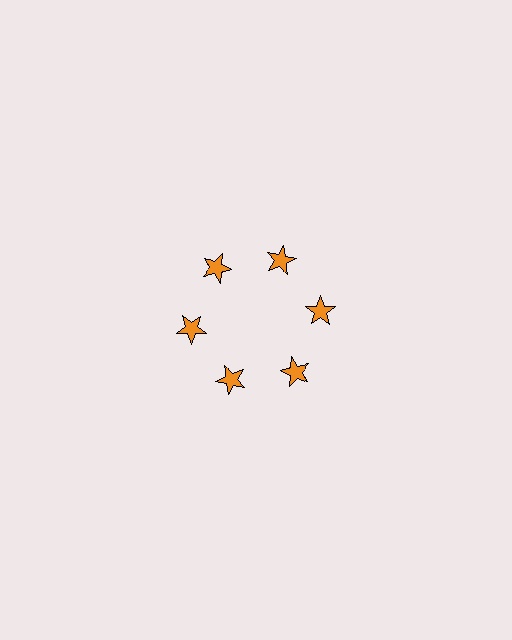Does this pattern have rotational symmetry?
Yes, this pattern has 6-fold rotational symmetry. It looks the same after rotating 60 degrees around the center.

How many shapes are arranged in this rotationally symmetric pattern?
There are 6 shapes, arranged in 6 groups of 1.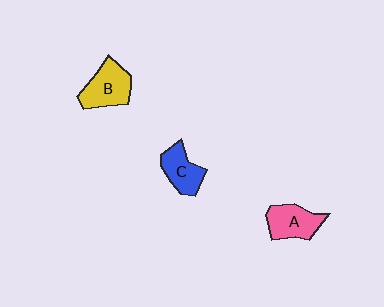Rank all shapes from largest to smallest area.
From largest to smallest: B (yellow), A (pink), C (blue).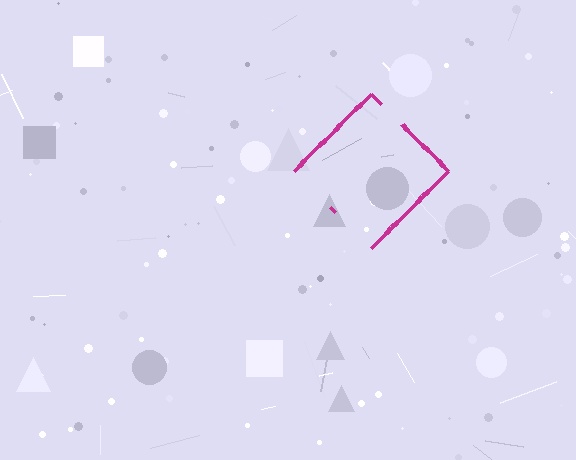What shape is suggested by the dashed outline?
The dashed outline suggests a diamond.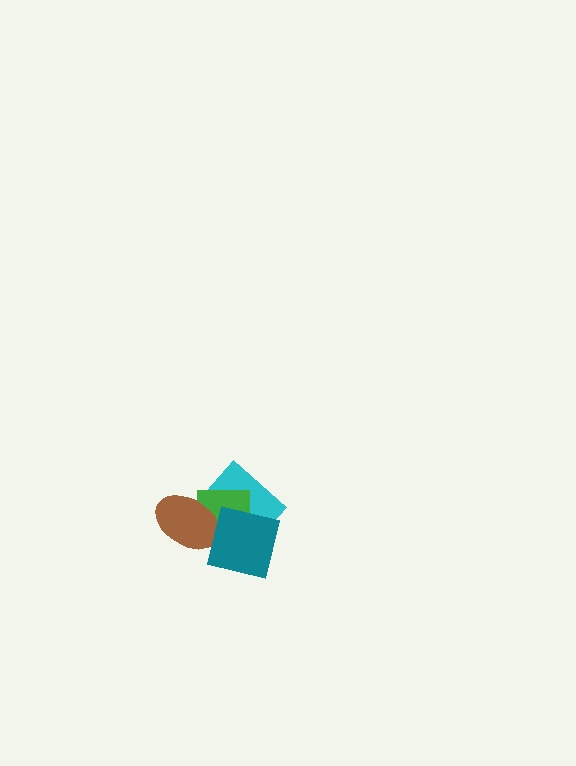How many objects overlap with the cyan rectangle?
3 objects overlap with the cyan rectangle.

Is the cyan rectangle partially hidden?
Yes, it is partially covered by another shape.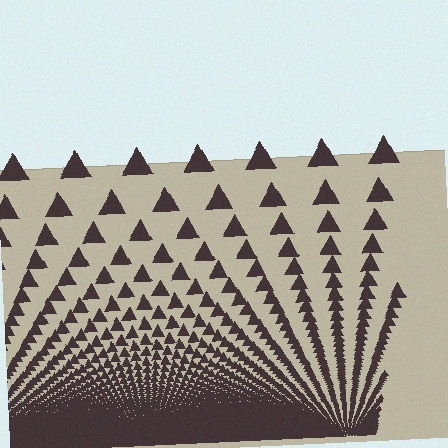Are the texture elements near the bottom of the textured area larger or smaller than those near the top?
Smaller. The gradient is inverted — elements near the bottom are smaller and denser.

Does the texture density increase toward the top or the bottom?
Density increases toward the bottom.